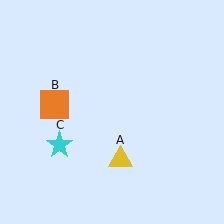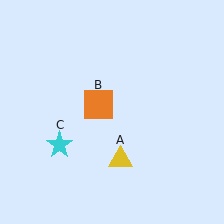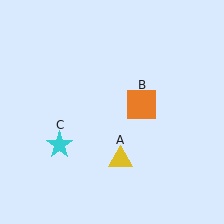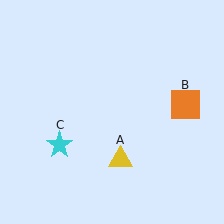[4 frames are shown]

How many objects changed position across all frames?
1 object changed position: orange square (object B).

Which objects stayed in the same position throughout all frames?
Yellow triangle (object A) and cyan star (object C) remained stationary.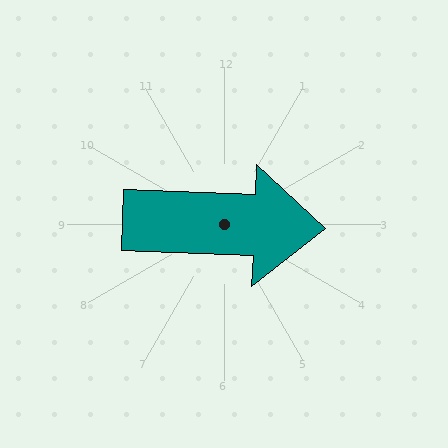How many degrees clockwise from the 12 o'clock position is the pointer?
Approximately 92 degrees.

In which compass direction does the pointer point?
East.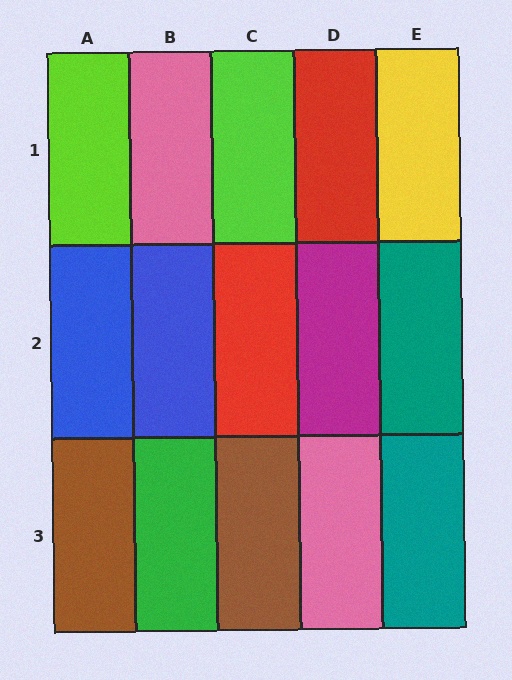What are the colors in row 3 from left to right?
Brown, green, brown, pink, teal.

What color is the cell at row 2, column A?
Blue.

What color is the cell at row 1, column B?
Pink.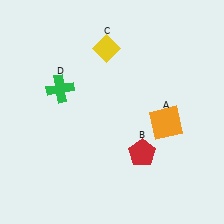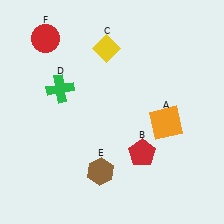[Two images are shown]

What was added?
A brown hexagon (E), a red circle (F) were added in Image 2.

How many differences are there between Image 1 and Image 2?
There are 2 differences between the two images.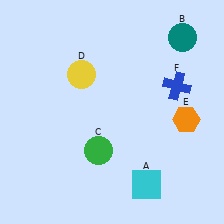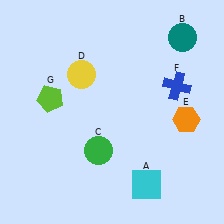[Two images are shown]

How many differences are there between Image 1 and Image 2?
There is 1 difference between the two images.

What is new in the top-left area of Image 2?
A lime pentagon (G) was added in the top-left area of Image 2.